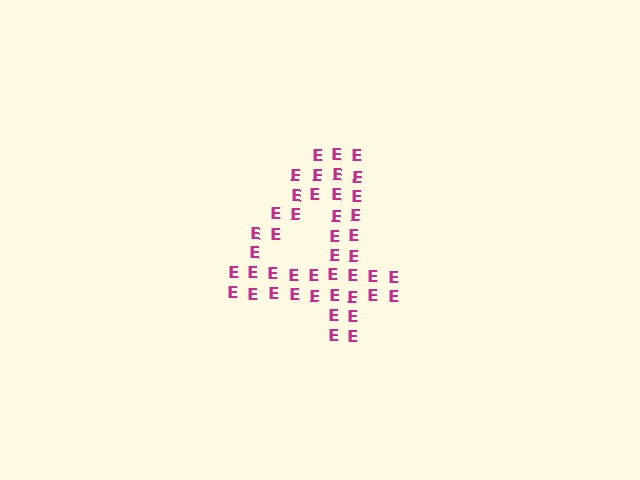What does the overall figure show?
The overall figure shows the digit 4.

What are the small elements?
The small elements are letter E's.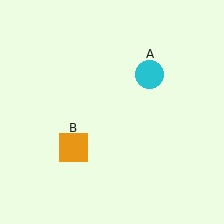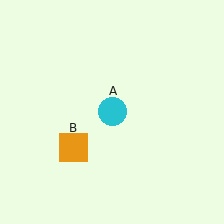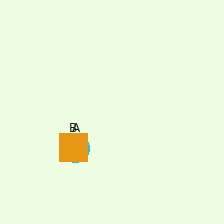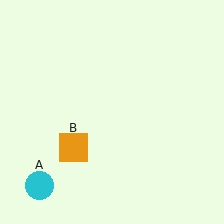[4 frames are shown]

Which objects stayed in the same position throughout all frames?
Orange square (object B) remained stationary.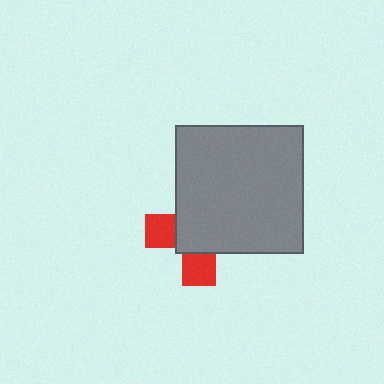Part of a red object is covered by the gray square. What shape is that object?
It is a cross.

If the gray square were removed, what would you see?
You would see the complete red cross.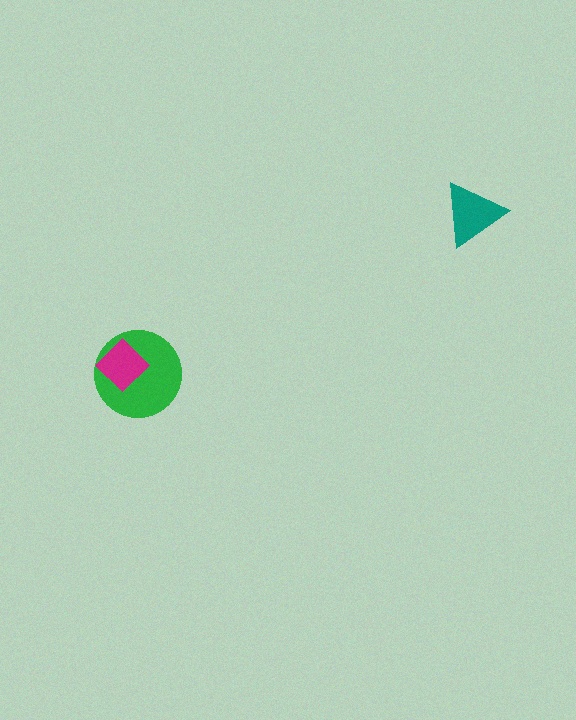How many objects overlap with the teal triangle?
0 objects overlap with the teal triangle.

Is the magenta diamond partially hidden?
No, no other shape covers it.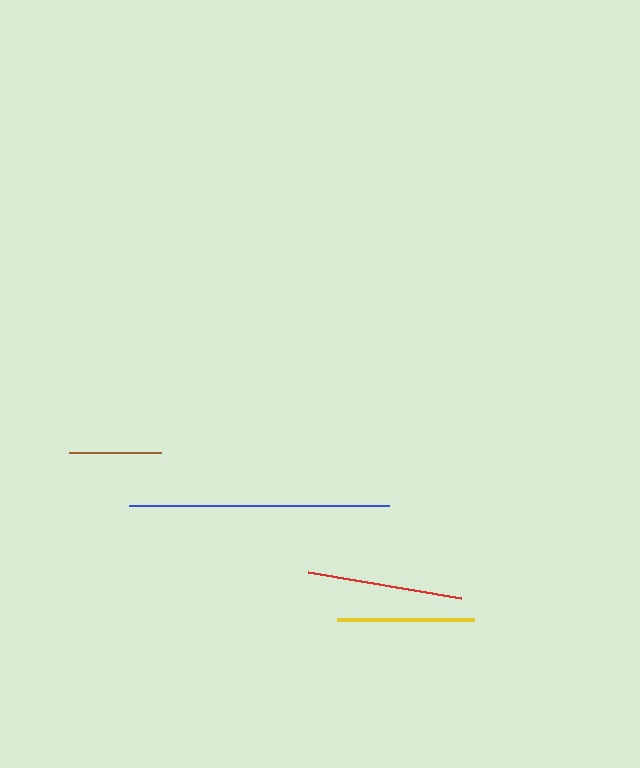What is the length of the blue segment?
The blue segment is approximately 260 pixels long.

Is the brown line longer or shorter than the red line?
The red line is longer than the brown line.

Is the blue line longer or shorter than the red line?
The blue line is longer than the red line.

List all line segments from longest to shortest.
From longest to shortest: blue, red, yellow, brown.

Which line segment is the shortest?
The brown line is the shortest at approximately 91 pixels.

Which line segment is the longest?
The blue line is the longest at approximately 260 pixels.